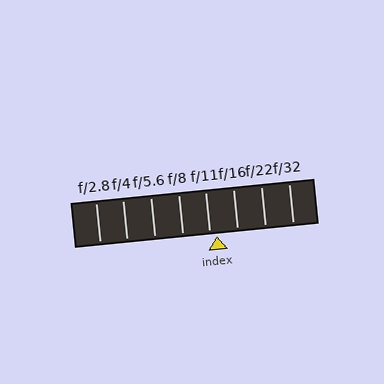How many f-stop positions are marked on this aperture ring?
There are 8 f-stop positions marked.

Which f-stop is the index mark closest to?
The index mark is closest to f/11.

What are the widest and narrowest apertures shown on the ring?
The widest aperture shown is f/2.8 and the narrowest is f/32.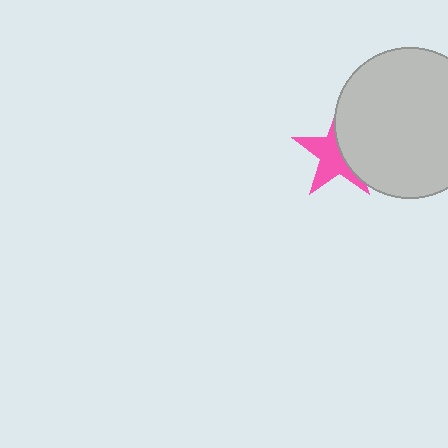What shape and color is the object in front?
The object in front is a light gray circle.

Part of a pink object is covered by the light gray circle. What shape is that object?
It is a star.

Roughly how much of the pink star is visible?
About half of it is visible (roughly 54%).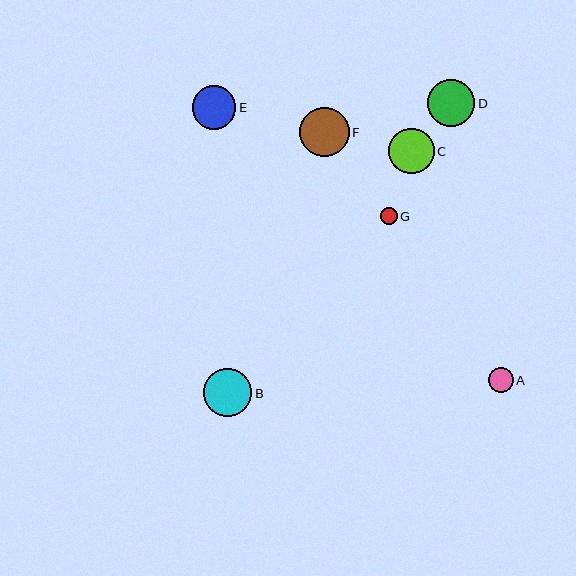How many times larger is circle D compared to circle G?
Circle D is approximately 2.7 times the size of circle G.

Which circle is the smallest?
Circle G is the smallest with a size of approximately 17 pixels.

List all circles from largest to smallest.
From largest to smallest: F, B, D, C, E, A, G.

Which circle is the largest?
Circle F is the largest with a size of approximately 49 pixels.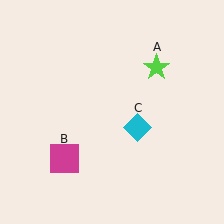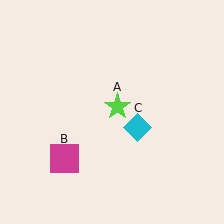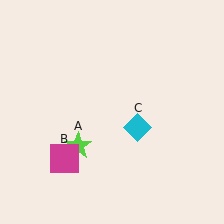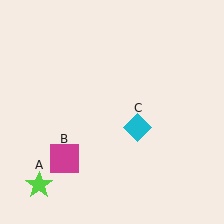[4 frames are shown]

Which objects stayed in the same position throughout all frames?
Magenta square (object B) and cyan diamond (object C) remained stationary.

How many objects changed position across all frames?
1 object changed position: lime star (object A).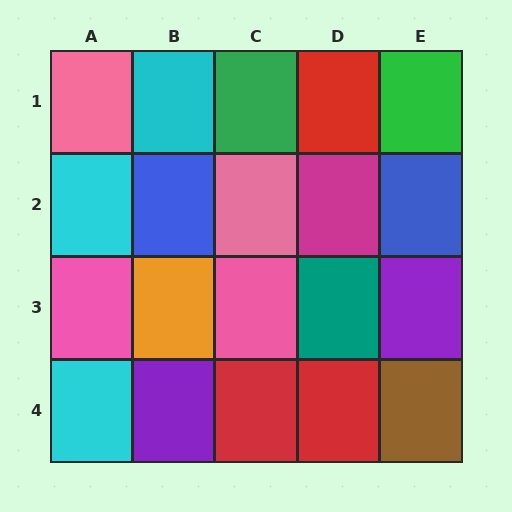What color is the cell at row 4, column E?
Brown.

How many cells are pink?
4 cells are pink.